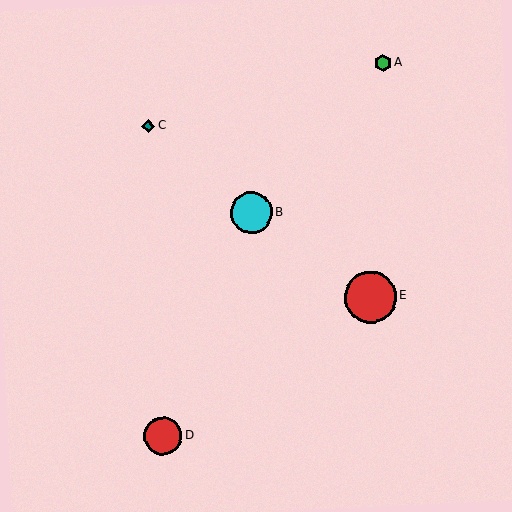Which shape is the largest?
The red circle (labeled E) is the largest.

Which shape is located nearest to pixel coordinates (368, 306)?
The red circle (labeled E) at (370, 297) is nearest to that location.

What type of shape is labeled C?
Shape C is a teal diamond.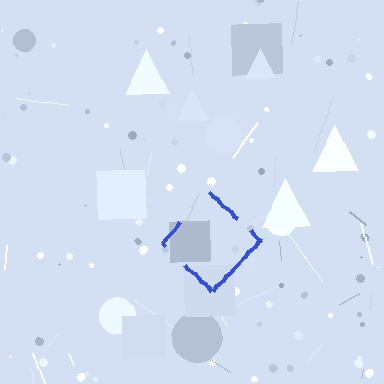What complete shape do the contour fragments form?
The contour fragments form a diamond.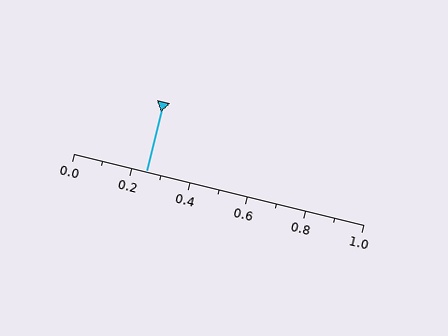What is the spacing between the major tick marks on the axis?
The major ticks are spaced 0.2 apart.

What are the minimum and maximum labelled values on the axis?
The axis runs from 0.0 to 1.0.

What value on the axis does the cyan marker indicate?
The marker indicates approximately 0.25.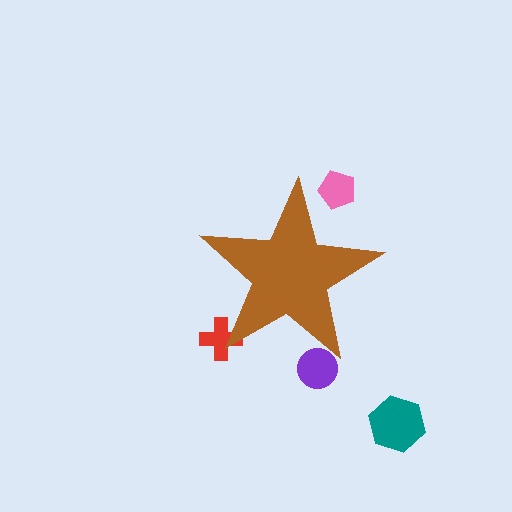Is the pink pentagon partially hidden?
Yes, the pink pentagon is partially hidden behind the brown star.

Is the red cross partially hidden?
Yes, the red cross is partially hidden behind the brown star.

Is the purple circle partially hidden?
Yes, the purple circle is partially hidden behind the brown star.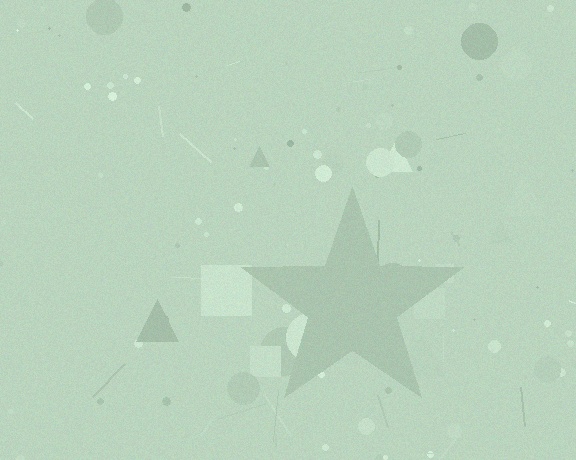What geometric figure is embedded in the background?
A star is embedded in the background.